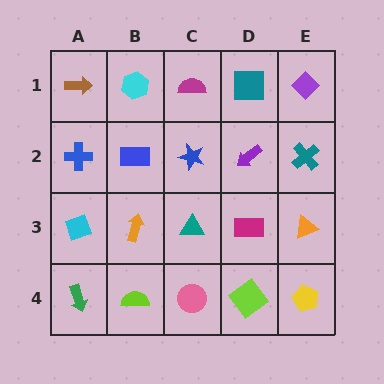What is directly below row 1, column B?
A blue rectangle.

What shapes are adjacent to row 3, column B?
A blue rectangle (row 2, column B), a lime semicircle (row 4, column B), a cyan diamond (row 3, column A), a teal triangle (row 3, column C).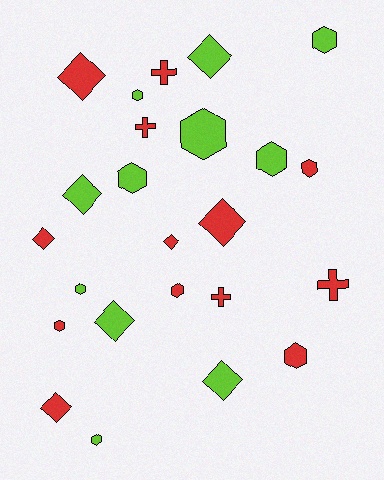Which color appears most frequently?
Red, with 13 objects.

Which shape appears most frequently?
Hexagon, with 11 objects.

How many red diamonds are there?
There are 5 red diamonds.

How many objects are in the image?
There are 24 objects.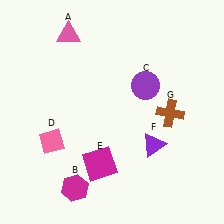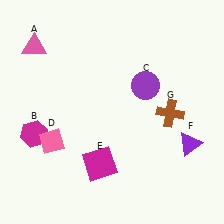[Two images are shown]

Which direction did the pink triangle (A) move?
The pink triangle (A) moved left.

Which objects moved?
The objects that moved are: the pink triangle (A), the magenta hexagon (B), the purple triangle (F).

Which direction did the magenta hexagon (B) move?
The magenta hexagon (B) moved up.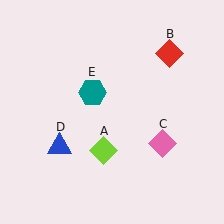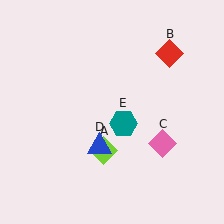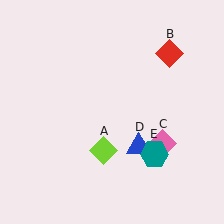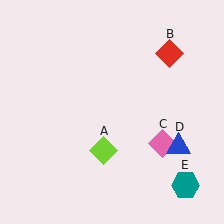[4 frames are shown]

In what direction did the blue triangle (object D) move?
The blue triangle (object D) moved right.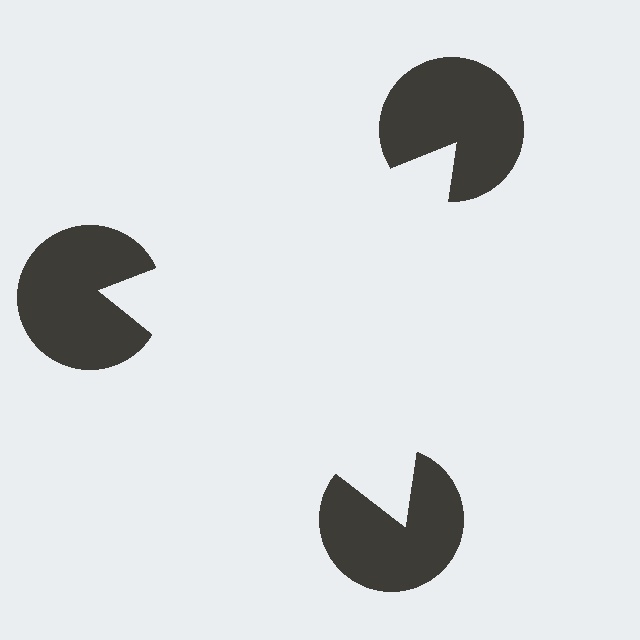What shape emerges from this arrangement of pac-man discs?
An illusory triangle — its edges are inferred from the aligned wedge cuts in the pac-man discs, not physically drawn.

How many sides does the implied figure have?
3 sides.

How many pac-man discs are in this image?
There are 3 — one at each vertex of the illusory triangle.